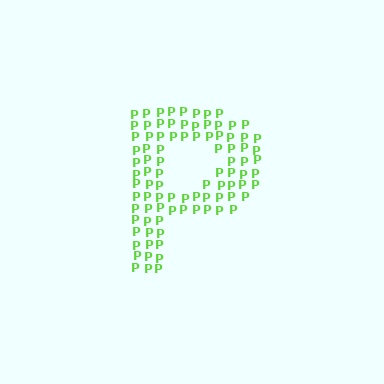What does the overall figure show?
The overall figure shows the letter P.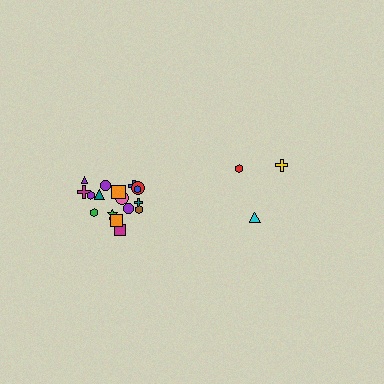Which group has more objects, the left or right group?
The left group.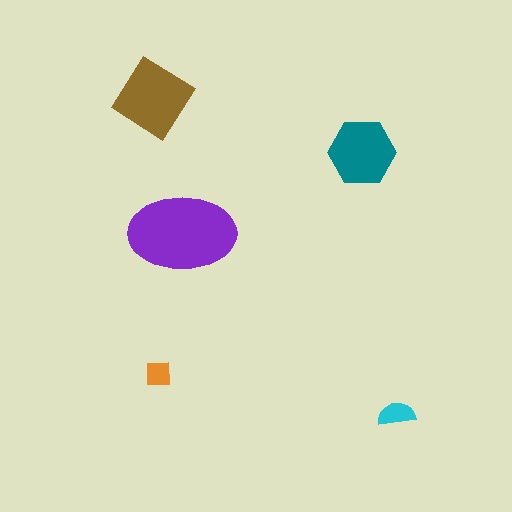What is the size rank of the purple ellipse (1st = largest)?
1st.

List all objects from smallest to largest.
The orange square, the cyan semicircle, the teal hexagon, the brown diamond, the purple ellipse.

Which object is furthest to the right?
The cyan semicircle is rightmost.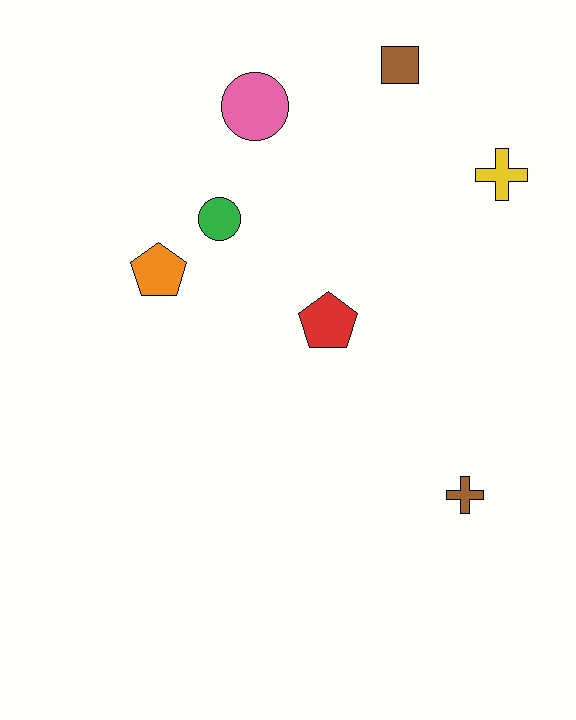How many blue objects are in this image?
There are no blue objects.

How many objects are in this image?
There are 7 objects.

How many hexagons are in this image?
There are no hexagons.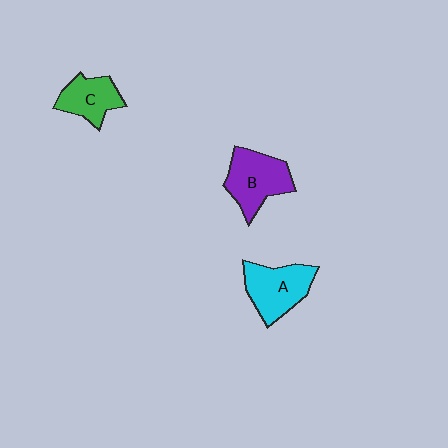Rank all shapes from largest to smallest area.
From largest to smallest: B (purple), A (cyan), C (green).